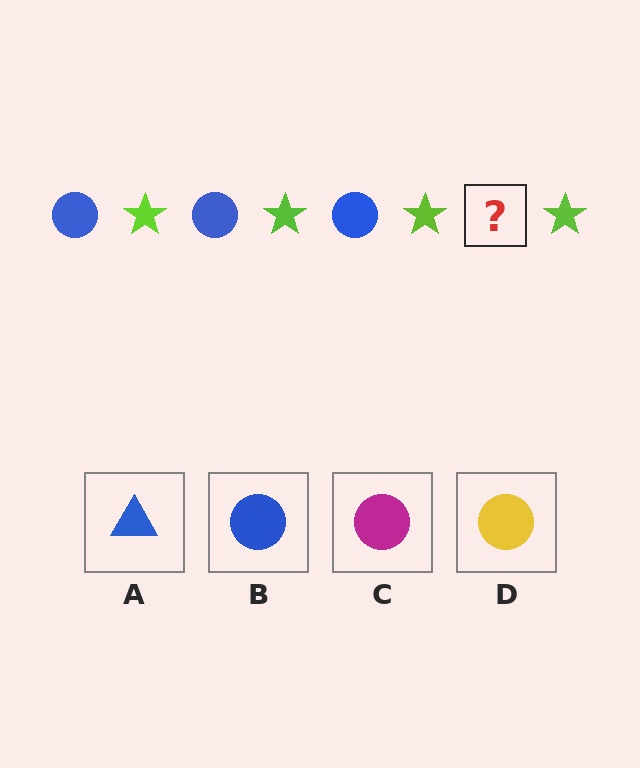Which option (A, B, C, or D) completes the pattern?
B.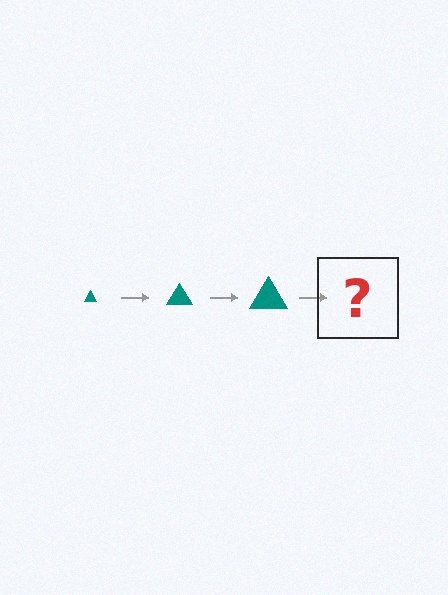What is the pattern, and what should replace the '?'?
The pattern is that the triangle gets progressively larger each step. The '?' should be a teal triangle, larger than the previous one.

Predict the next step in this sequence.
The next step is a teal triangle, larger than the previous one.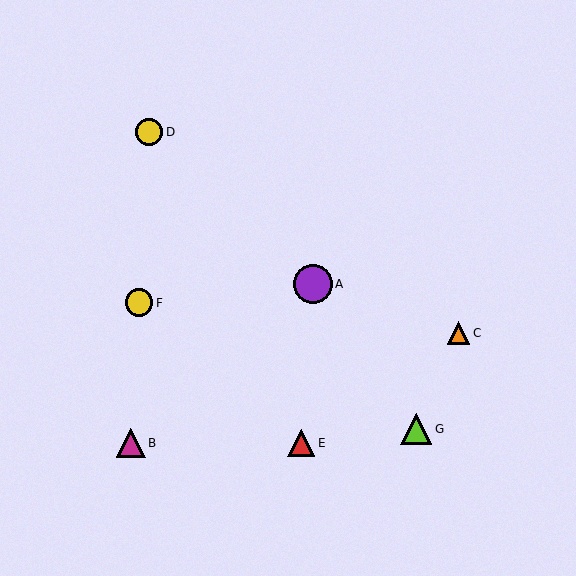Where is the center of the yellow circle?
The center of the yellow circle is at (149, 132).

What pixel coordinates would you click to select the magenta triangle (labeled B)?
Click at (131, 443) to select the magenta triangle B.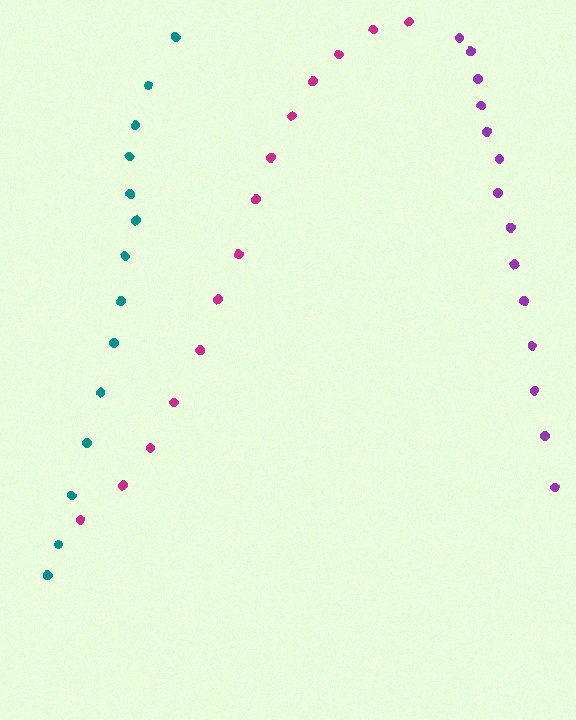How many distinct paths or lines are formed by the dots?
There are 3 distinct paths.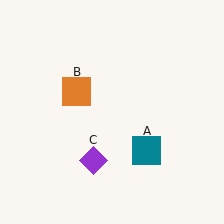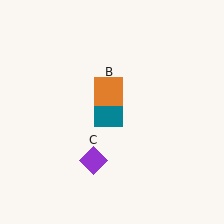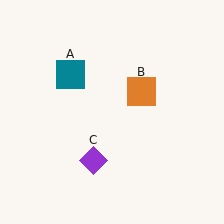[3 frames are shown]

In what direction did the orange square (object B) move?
The orange square (object B) moved right.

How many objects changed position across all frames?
2 objects changed position: teal square (object A), orange square (object B).